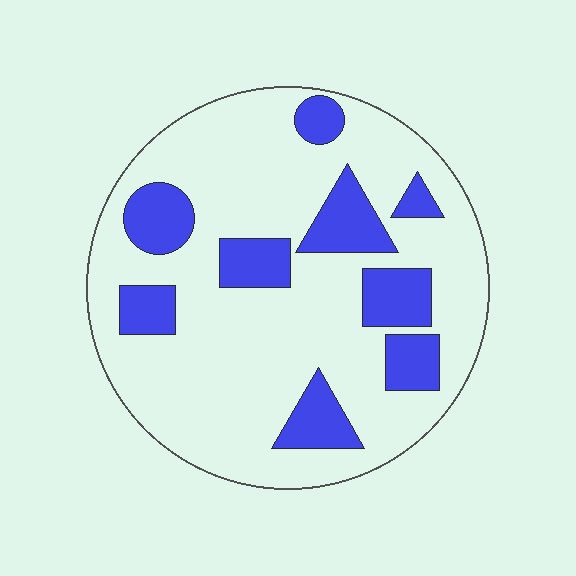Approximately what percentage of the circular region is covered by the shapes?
Approximately 25%.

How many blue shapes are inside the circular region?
9.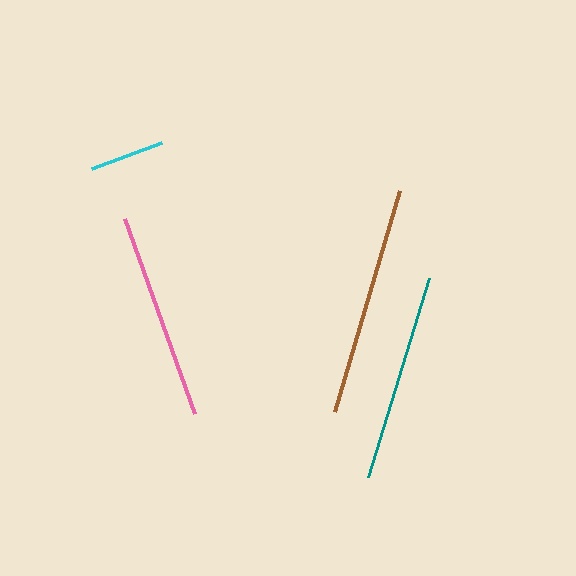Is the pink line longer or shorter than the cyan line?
The pink line is longer than the cyan line.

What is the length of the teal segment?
The teal segment is approximately 209 pixels long.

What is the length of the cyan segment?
The cyan segment is approximately 75 pixels long.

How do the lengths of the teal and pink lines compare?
The teal and pink lines are approximately the same length.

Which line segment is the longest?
The brown line is the longest at approximately 230 pixels.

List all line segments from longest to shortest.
From longest to shortest: brown, teal, pink, cyan.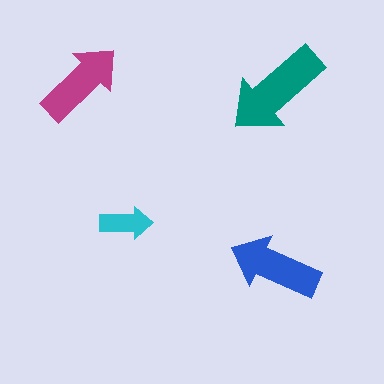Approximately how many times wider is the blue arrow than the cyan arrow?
About 1.5 times wider.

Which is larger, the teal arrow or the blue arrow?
The teal one.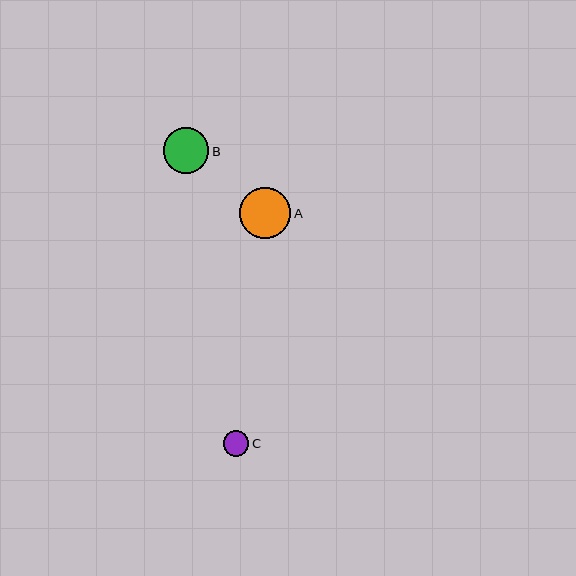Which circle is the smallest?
Circle C is the smallest with a size of approximately 25 pixels.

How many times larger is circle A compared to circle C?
Circle A is approximately 2.0 times the size of circle C.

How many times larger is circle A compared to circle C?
Circle A is approximately 2.0 times the size of circle C.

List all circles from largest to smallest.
From largest to smallest: A, B, C.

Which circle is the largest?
Circle A is the largest with a size of approximately 51 pixels.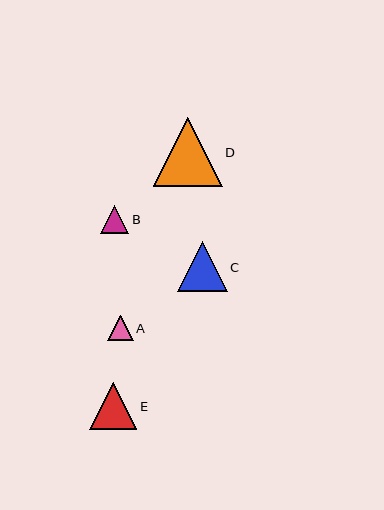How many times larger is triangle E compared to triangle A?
Triangle E is approximately 1.8 times the size of triangle A.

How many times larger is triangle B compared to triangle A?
Triangle B is approximately 1.1 times the size of triangle A.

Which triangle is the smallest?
Triangle A is the smallest with a size of approximately 25 pixels.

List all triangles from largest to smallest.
From largest to smallest: D, C, E, B, A.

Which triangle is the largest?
Triangle D is the largest with a size of approximately 68 pixels.